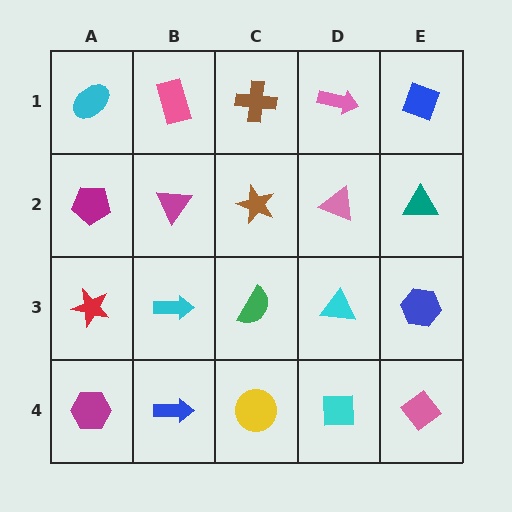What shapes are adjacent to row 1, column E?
A teal triangle (row 2, column E), a pink arrow (row 1, column D).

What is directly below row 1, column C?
A brown star.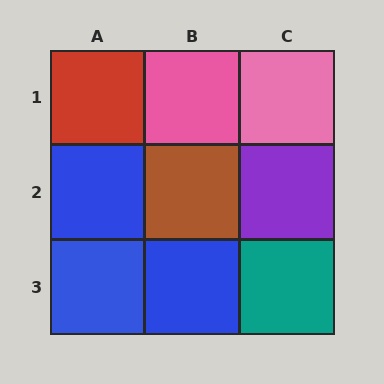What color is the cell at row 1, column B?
Pink.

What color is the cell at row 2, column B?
Brown.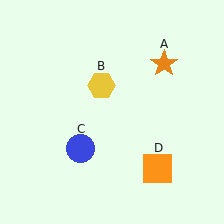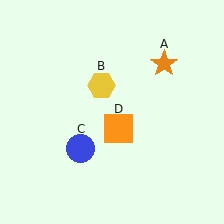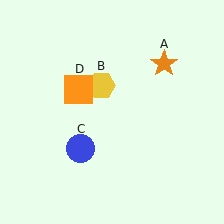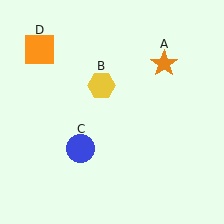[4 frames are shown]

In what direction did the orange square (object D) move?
The orange square (object D) moved up and to the left.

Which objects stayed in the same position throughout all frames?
Orange star (object A) and yellow hexagon (object B) and blue circle (object C) remained stationary.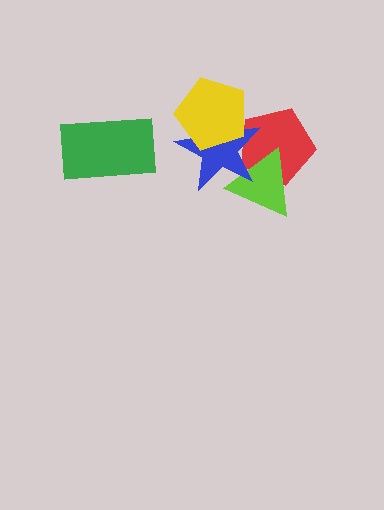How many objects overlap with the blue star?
3 objects overlap with the blue star.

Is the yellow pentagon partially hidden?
No, no other shape covers it.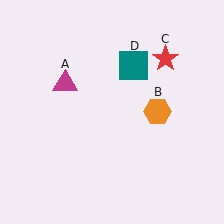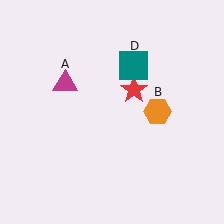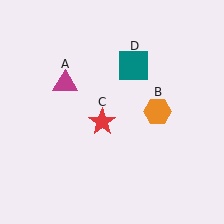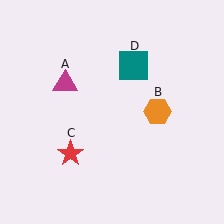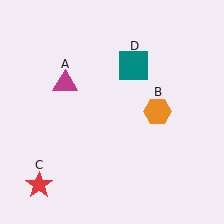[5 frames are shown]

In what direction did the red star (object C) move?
The red star (object C) moved down and to the left.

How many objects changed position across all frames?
1 object changed position: red star (object C).